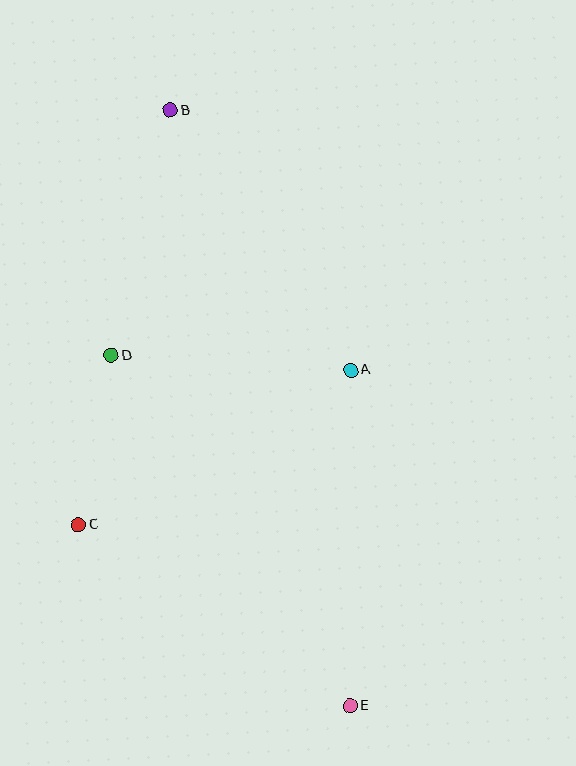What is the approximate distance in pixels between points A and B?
The distance between A and B is approximately 316 pixels.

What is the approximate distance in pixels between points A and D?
The distance between A and D is approximately 240 pixels.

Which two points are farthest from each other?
Points B and E are farthest from each other.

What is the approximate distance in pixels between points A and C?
The distance between A and C is approximately 313 pixels.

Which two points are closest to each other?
Points C and D are closest to each other.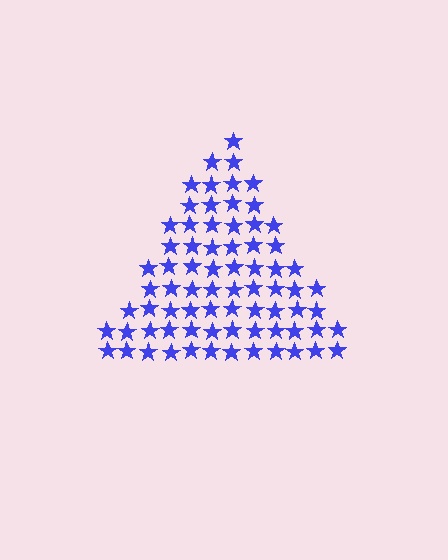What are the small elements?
The small elements are stars.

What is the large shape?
The large shape is a triangle.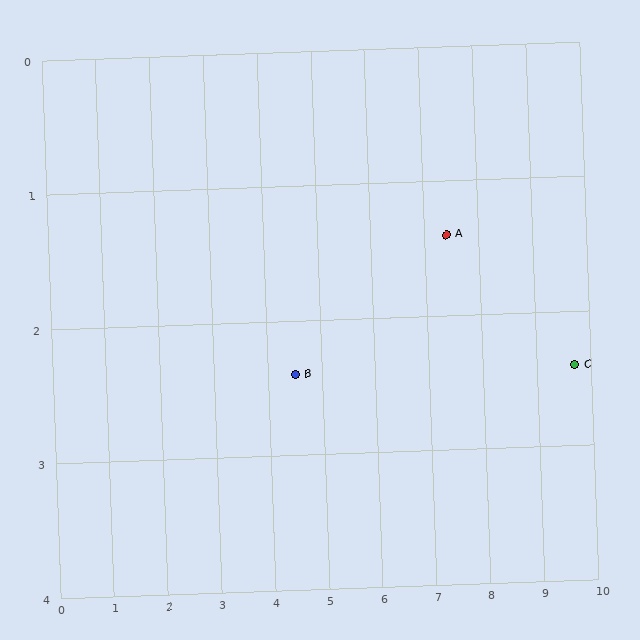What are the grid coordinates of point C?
Point C is at approximately (9.7, 2.4).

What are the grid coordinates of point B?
Point B is at approximately (4.5, 2.4).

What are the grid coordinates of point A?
Point A is at approximately (7.4, 1.4).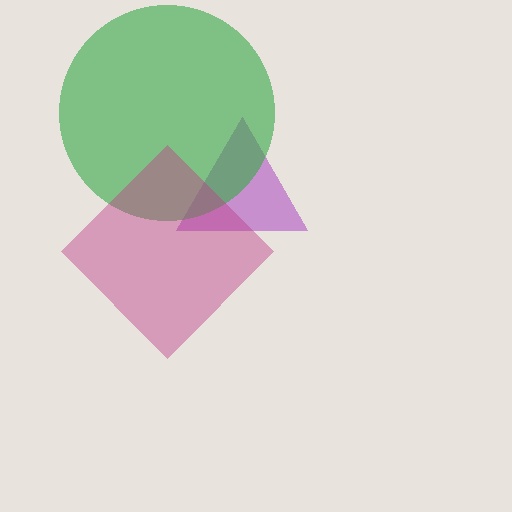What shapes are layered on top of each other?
The layered shapes are: a purple triangle, a green circle, a magenta diamond.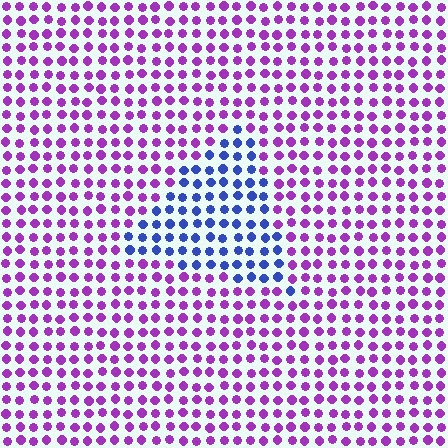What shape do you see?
I see a triangle.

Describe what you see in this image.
The image is filled with small purple elements in a uniform arrangement. A triangle-shaped region is visible where the elements are tinted to a slightly different hue, forming a subtle color boundary.